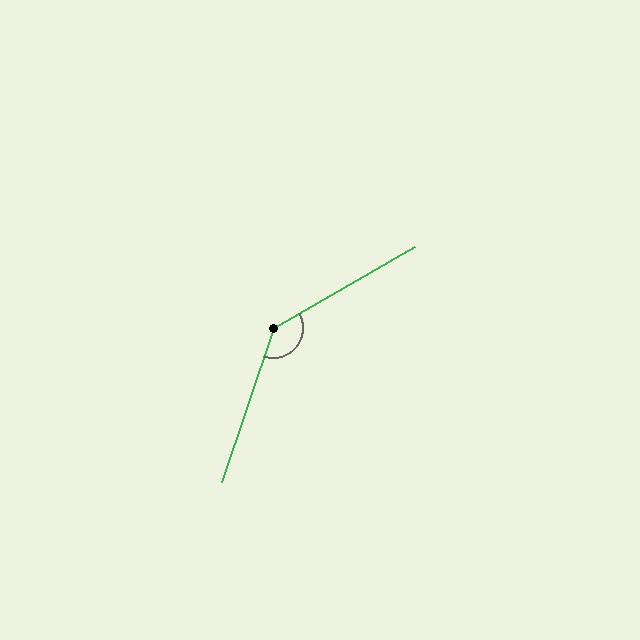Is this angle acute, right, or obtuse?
It is obtuse.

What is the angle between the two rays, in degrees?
Approximately 139 degrees.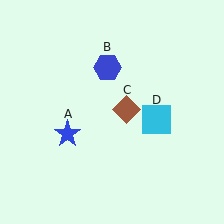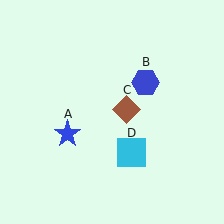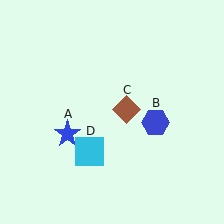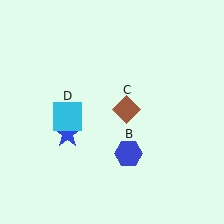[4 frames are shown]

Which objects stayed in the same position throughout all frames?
Blue star (object A) and brown diamond (object C) remained stationary.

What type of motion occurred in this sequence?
The blue hexagon (object B), cyan square (object D) rotated clockwise around the center of the scene.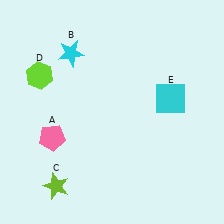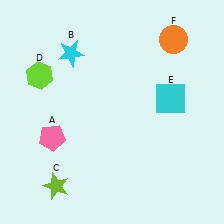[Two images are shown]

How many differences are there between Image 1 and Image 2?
There is 1 difference between the two images.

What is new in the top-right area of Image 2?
An orange circle (F) was added in the top-right area of Image 2.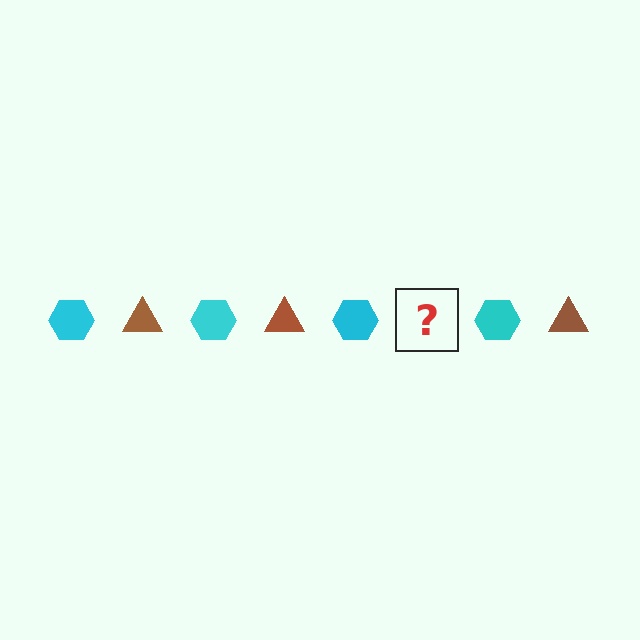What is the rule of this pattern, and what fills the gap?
The rule is that the pattern alternates between cyan hexagon and brown triangle. The gap should be filled with a brown triangle.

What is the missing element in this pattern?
The missing element is a brown triangle.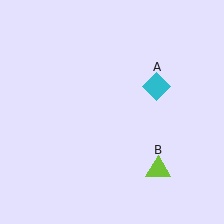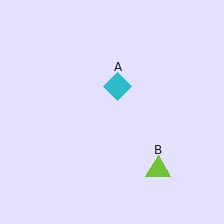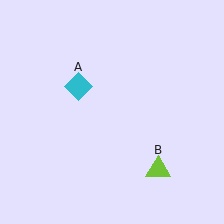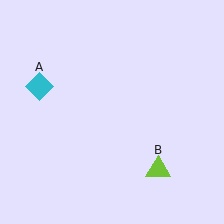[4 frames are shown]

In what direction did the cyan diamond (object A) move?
The cyan diamond (object A) moved left.